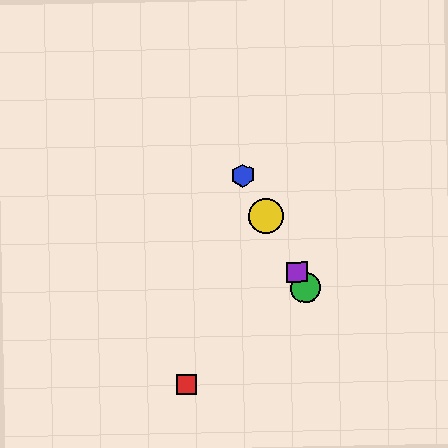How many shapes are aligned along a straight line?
4 shapes (the blue hexagon, the green circle, the yellow circle, the purple square) are aligned along a straight line.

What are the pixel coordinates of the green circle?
The green circle is at (306, 288).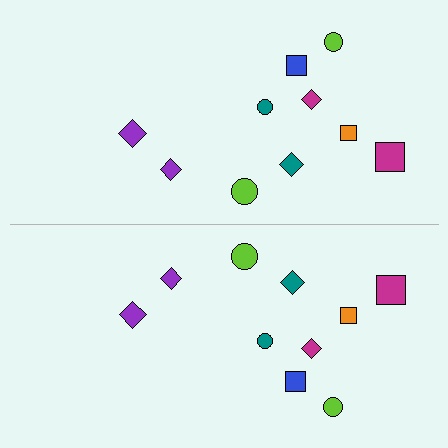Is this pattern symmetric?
Yes, this pattern has bilateral (reflection) symmetry.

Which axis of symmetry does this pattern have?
The pattern has a horizontal axis of symmetry running through the center of the image.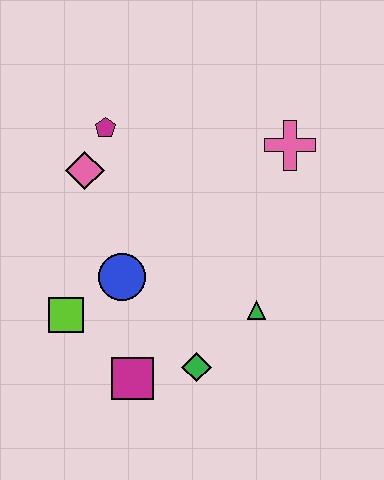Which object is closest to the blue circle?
The lime square is closest to the blue circle.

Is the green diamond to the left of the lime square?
No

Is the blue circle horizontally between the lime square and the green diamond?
Yes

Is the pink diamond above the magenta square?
Yes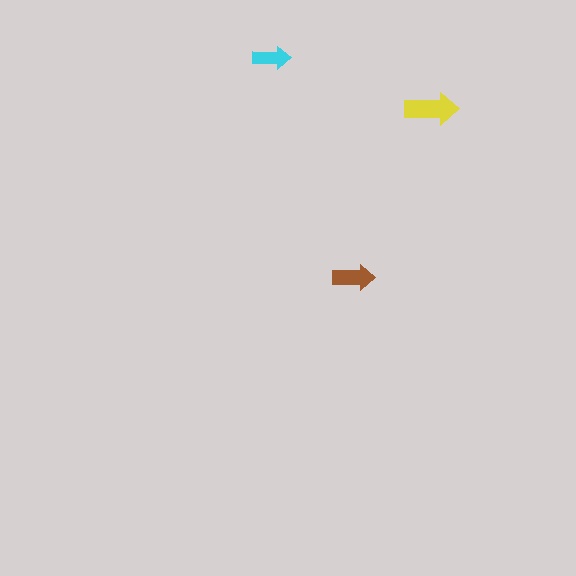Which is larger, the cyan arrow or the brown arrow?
The brown one.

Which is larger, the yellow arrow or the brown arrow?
The yellow one.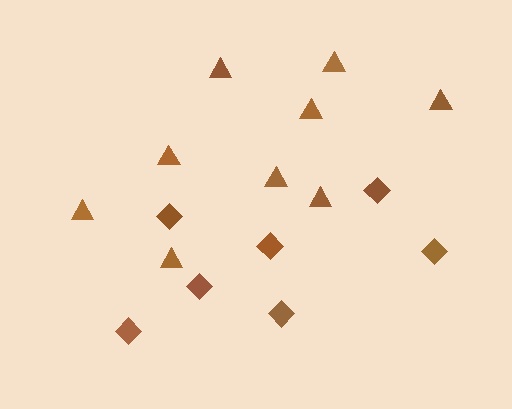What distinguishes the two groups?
There are 2 groups: one group of diamonds (7) and one group of triangles (9).